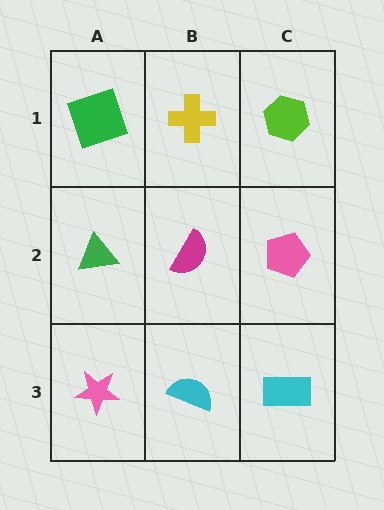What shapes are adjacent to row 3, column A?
A green triangle (row 2, column A), a cyan semicircle (row 3, column B).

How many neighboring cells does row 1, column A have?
2.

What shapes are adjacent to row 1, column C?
A pink pentagon (row 2, column C), a yellow cross (row 1, column B).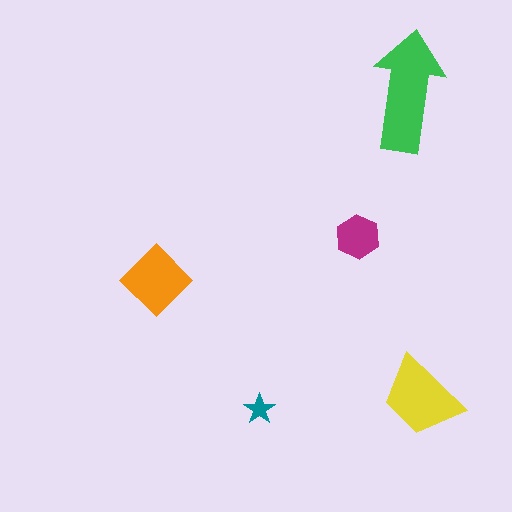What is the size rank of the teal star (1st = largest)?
5th.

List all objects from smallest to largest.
The teal star, the magenta hexagon, the orange diamond, the yellow trapezoid, the green arrow.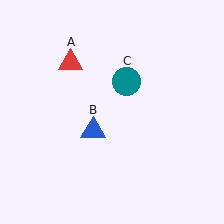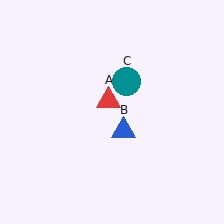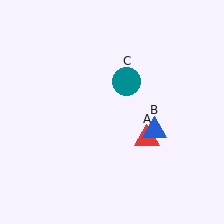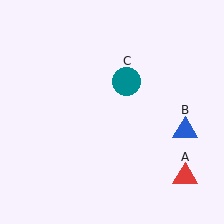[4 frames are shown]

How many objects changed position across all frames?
2 objects changed position: red triangle (object A), blue triangle (object B).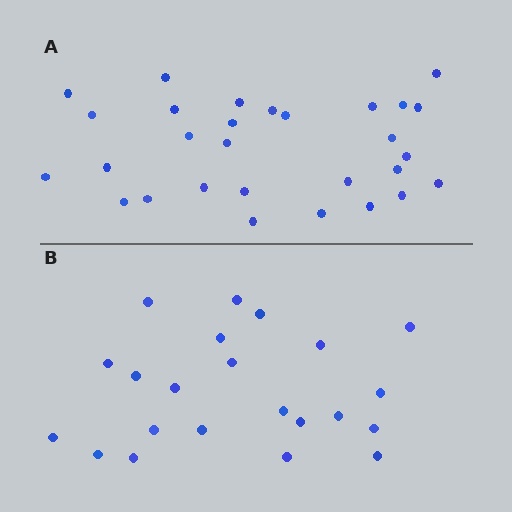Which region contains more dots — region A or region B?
Region A (the top region) has more dots.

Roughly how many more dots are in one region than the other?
Region A has roughly 8 or so more dots than region B.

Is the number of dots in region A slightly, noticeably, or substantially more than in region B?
Region A has noticeably more, but not dramatically so. The ratio is roughly 1.3 to 1.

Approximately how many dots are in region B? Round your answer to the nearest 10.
About 20 dots. (The exact count is 22, which rounds to 20.)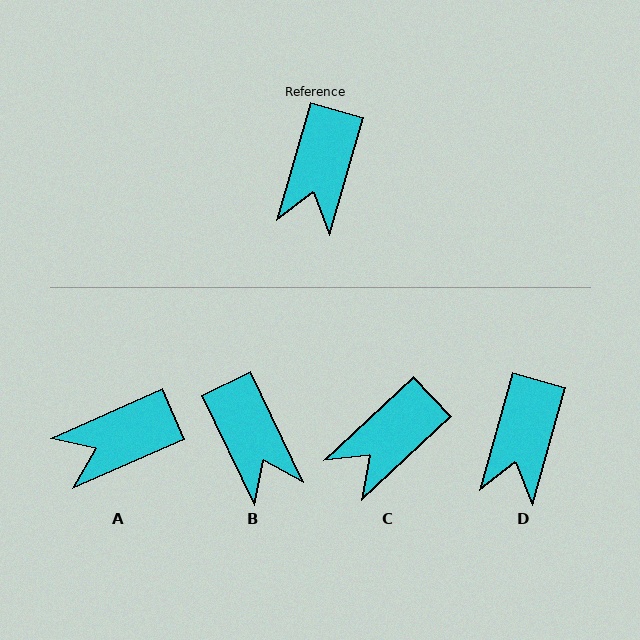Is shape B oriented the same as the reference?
No, it is off by about 41 degrees.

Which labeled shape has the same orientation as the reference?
D.